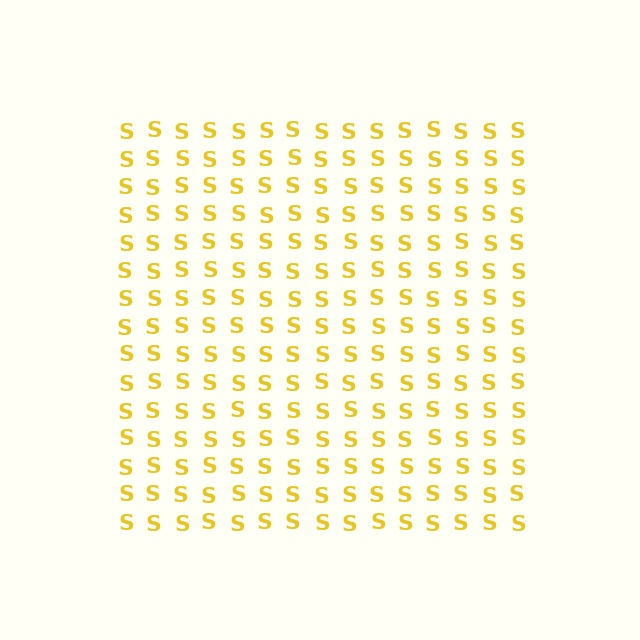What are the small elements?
The small elements are letter S's.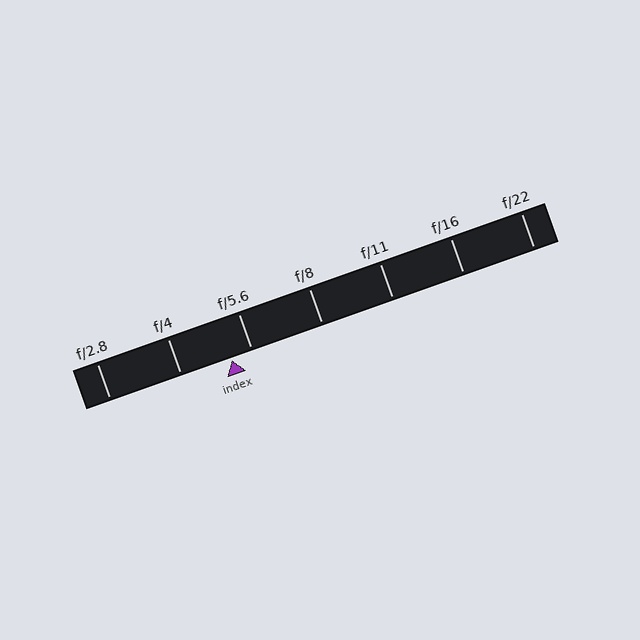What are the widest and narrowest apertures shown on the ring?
The widest aperture shown is f/2.8 and the narrowest is f/22.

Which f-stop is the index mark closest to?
The index mark is closest to f/5.6.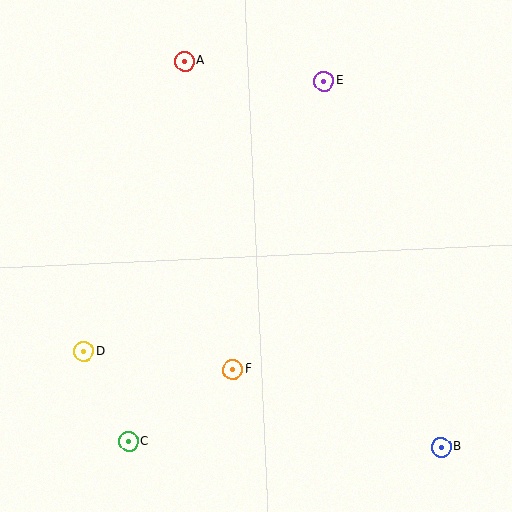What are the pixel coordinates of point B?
Point B is at (441, 447).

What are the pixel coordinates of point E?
Point E is at (324, 81).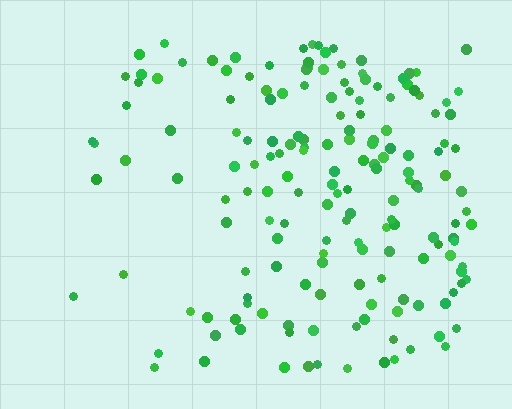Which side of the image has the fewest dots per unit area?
The left.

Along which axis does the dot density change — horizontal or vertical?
Horizontal.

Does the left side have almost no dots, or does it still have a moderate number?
Still a moderate number, just noticeably fewer than the right.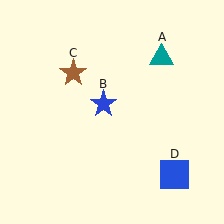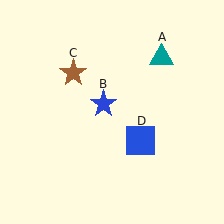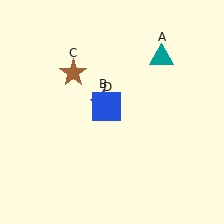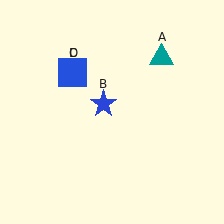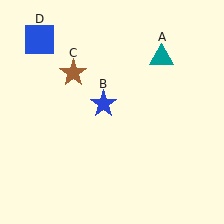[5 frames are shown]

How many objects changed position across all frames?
1 object changed position: blue square (object D).